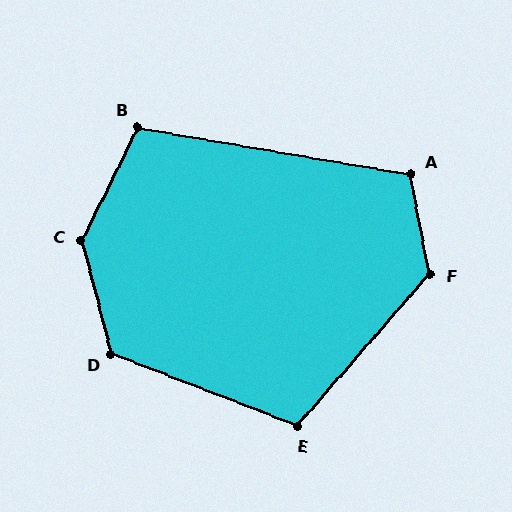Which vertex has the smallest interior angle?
B, at approximately 107 degrees.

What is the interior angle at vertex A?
Approximately 111 degrees (obtuse).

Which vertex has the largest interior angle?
C, at approximately 139 degrees.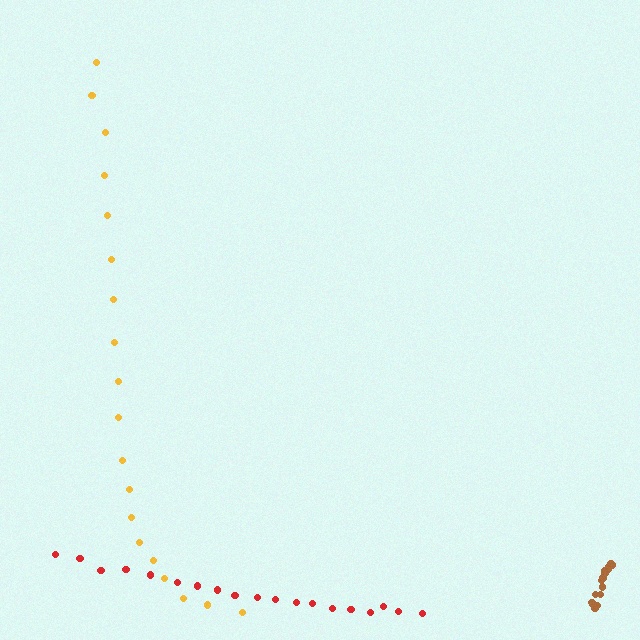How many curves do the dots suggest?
There are 3 distinct paths.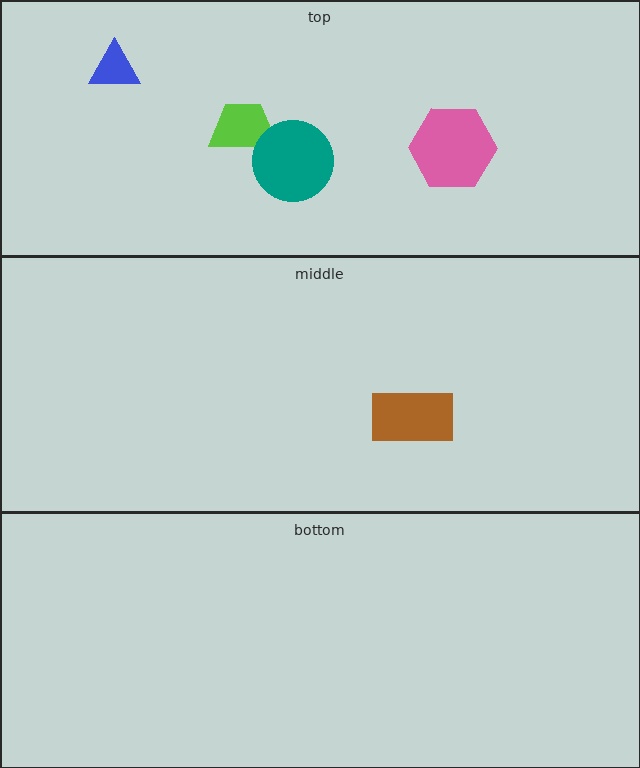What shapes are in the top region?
The blue triangle, the lime trapezoid, the teal circle, the pink hexagon.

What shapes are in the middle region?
The brown rectangle.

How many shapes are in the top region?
4.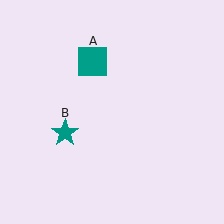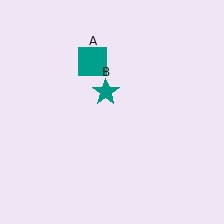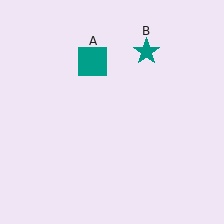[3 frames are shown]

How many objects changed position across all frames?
1 object changed position: teal star (object B).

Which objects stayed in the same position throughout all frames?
Teal square (object A) remained stationary.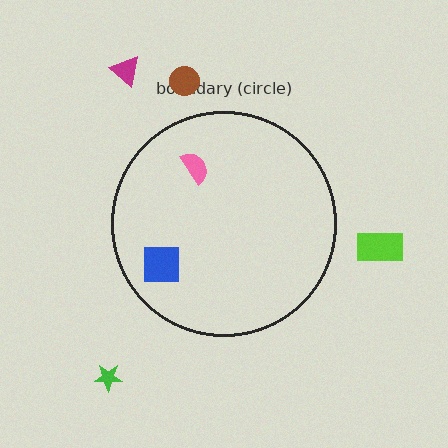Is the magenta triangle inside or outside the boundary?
Outside.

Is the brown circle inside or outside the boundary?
Outside.